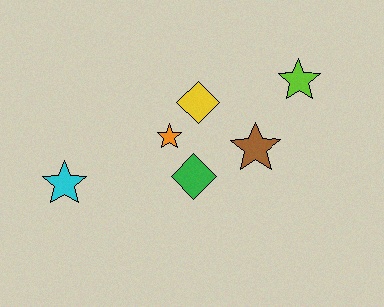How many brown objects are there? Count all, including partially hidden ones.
There is 1 brown object.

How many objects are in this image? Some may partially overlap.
There are 6 objects.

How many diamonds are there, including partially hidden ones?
There are 2 diamonds.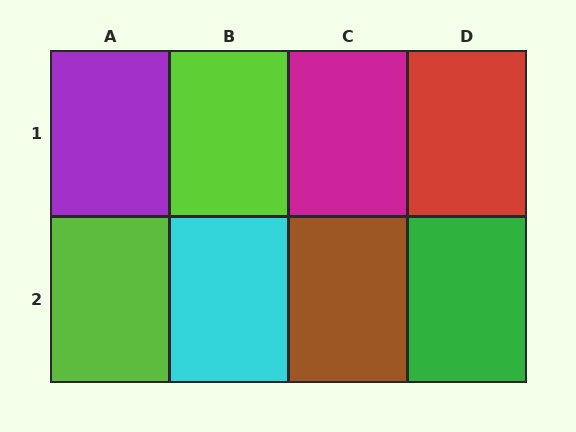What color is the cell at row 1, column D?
Red.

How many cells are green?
1 cell is green.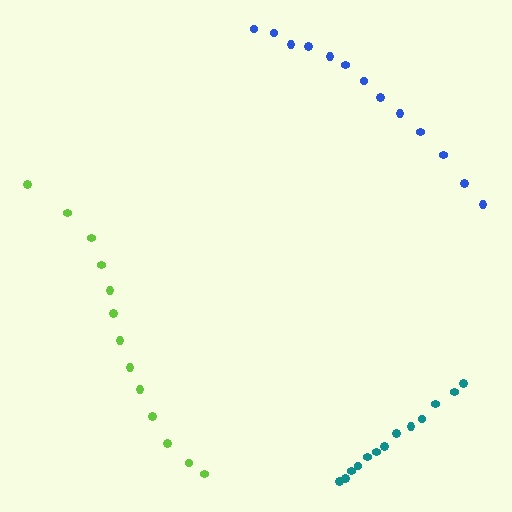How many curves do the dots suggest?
There are 3 distinct paths.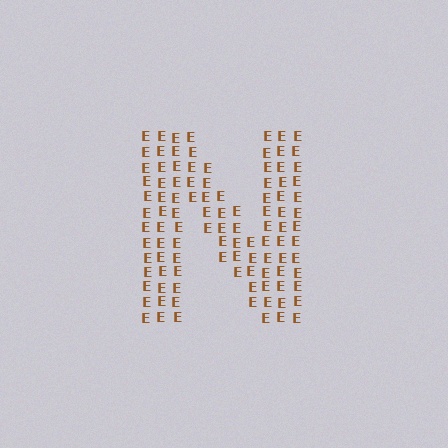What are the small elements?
The small elements are letter E's.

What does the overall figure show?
The overall figure shows the letter N.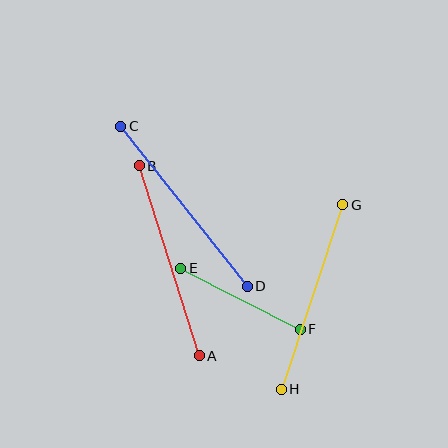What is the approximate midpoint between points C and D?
The midpoint is at approximately (184, 206) pixels.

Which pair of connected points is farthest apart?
Points C and D are farthest apart.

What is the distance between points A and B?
The distance is approximately 199 pixels.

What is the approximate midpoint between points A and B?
The midpoint is at approximately (169, 261) pixels.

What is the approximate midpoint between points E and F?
The midpoint is at approximately (240, 299) pixels.